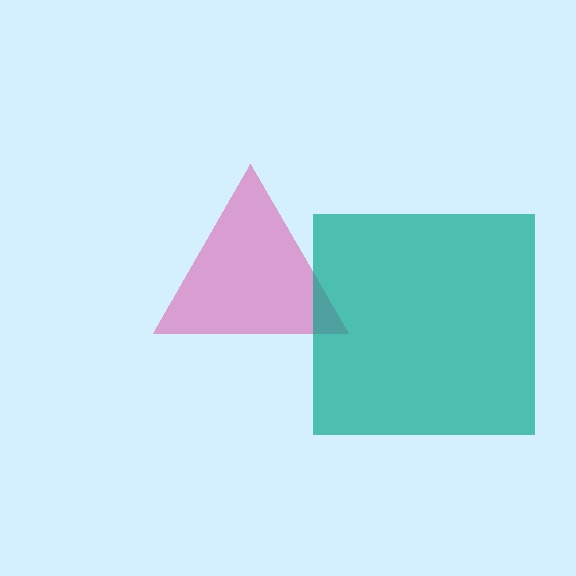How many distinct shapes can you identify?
There are 2 distinct shapes: a pink triangle, a teal square.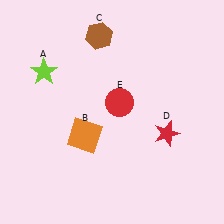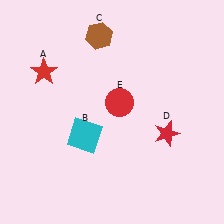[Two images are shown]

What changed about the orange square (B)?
In Image 1, B is orange. In Image 2, it changed to cyan.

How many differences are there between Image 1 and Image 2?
There are 2 differences between the two images.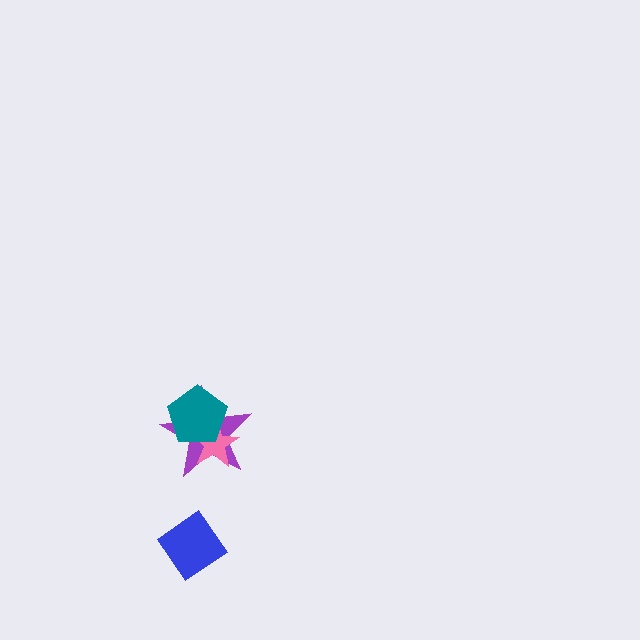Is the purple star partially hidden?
Yes, it is partially covered by another shape.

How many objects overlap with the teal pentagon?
2 objects overlap with the teal pentagon.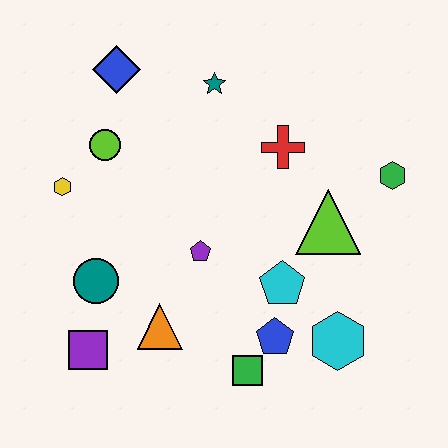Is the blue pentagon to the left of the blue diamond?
No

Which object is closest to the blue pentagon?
The green square is closest to the blue pentagon.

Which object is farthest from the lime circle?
The cyan hexagon is farthest from the lime circle.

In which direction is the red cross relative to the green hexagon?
The red cross is to the left of the green hexagon.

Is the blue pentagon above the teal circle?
No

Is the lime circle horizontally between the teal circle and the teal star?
Yes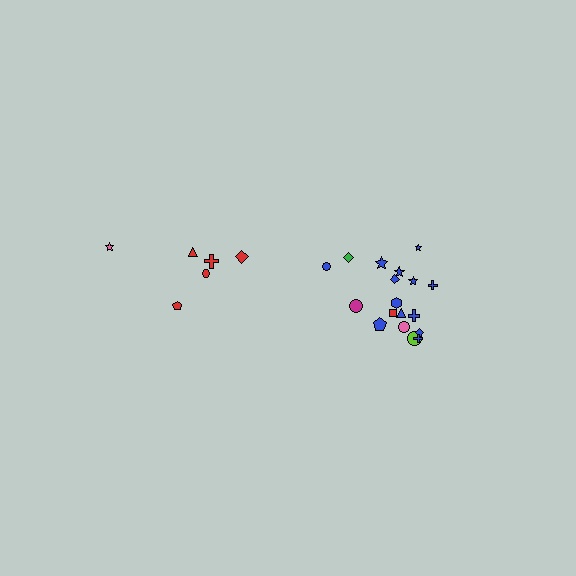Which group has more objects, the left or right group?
The right group.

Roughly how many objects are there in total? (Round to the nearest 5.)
Roughly 25 objects in total.